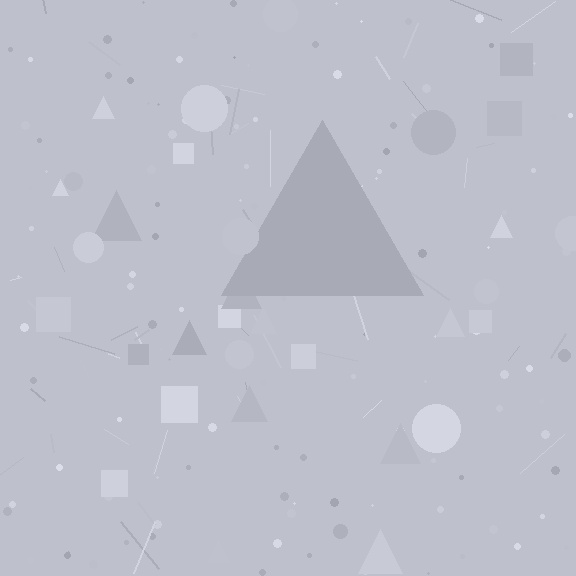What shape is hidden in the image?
A triangle is hidden in the image.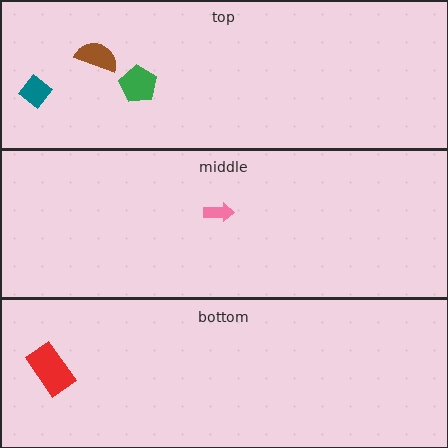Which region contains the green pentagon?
The top region.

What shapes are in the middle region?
The pink arrow.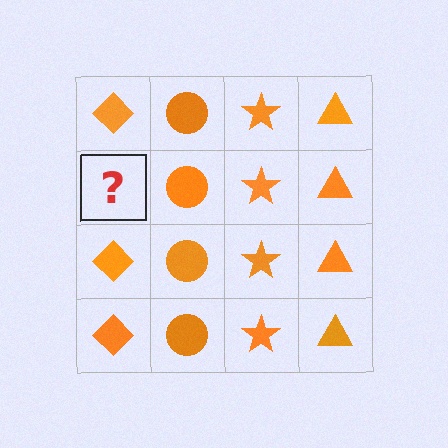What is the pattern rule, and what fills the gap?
The rule is that each column has a consistent shape. The gap should be filled with an orange diamond.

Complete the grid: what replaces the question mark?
The question mark should be replaced with an orange diamond.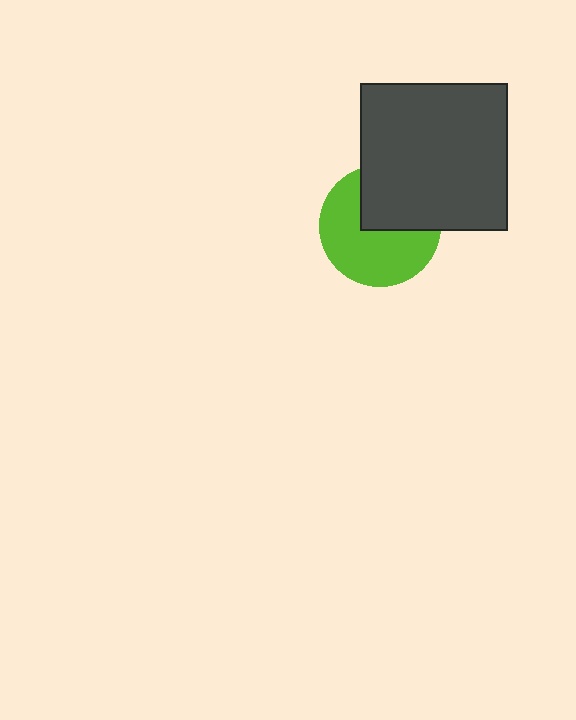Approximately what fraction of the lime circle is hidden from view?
Roughly 39% of the lime circle is hidden behind the dark gray square.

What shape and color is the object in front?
The object in front is a dark gray square.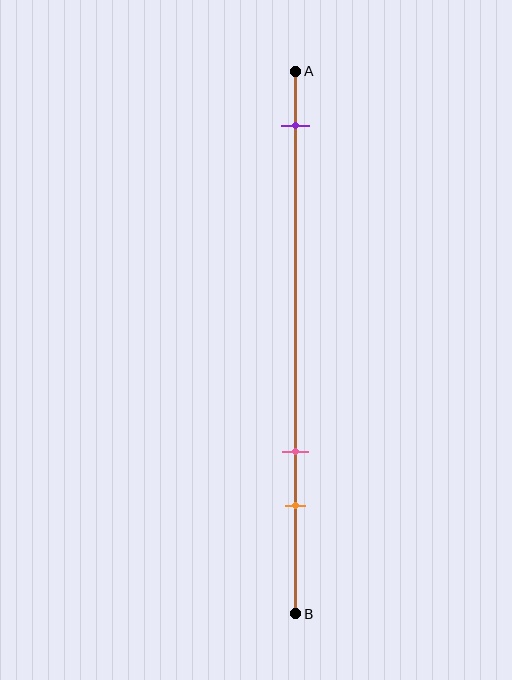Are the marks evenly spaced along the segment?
No, the marks are not evenly spaced.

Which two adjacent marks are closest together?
The pink and orange marks are the closest adjacent pair.